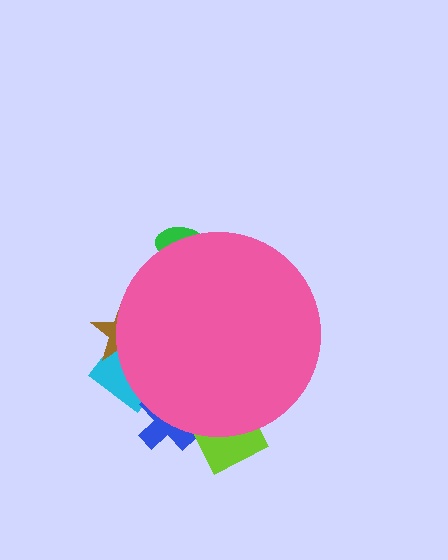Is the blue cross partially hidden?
Yes, the blue cross is partially hidden behind the pink circle.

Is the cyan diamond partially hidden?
Yes, the cyan diamond is partially hidden behind the pink circle.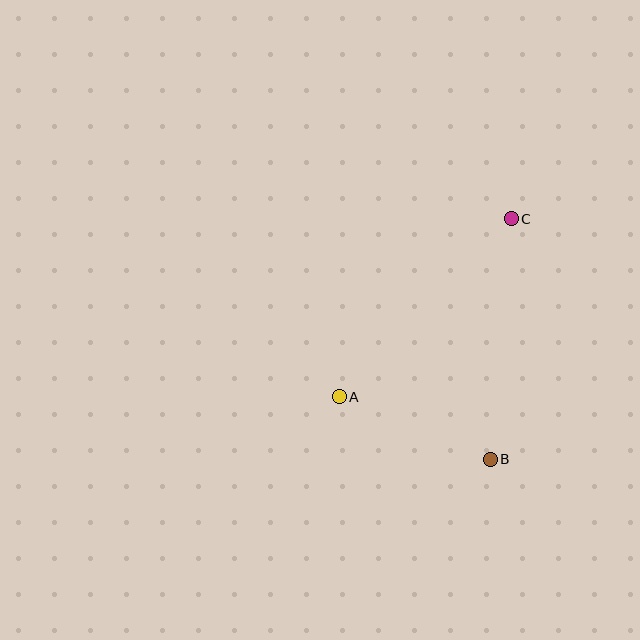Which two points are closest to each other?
Points A and B are closest to each other.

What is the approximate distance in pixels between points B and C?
The distance between B and C is approximately 242 pixels.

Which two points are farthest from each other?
Points A and C are farthest from each other.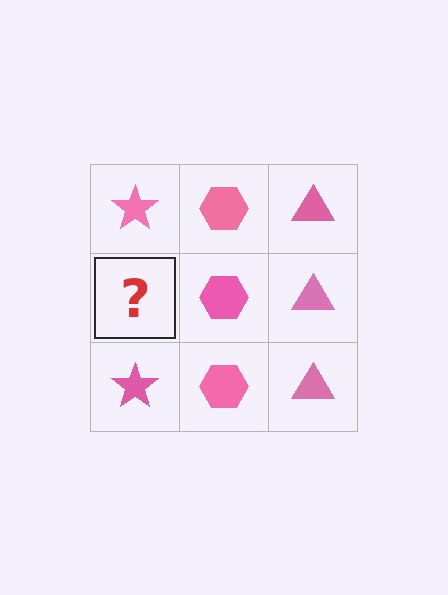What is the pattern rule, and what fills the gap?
The rule is that each column has a consistent shape. The gap should be filled with a pink star.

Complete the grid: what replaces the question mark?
The question mark should be replaced with a pink star.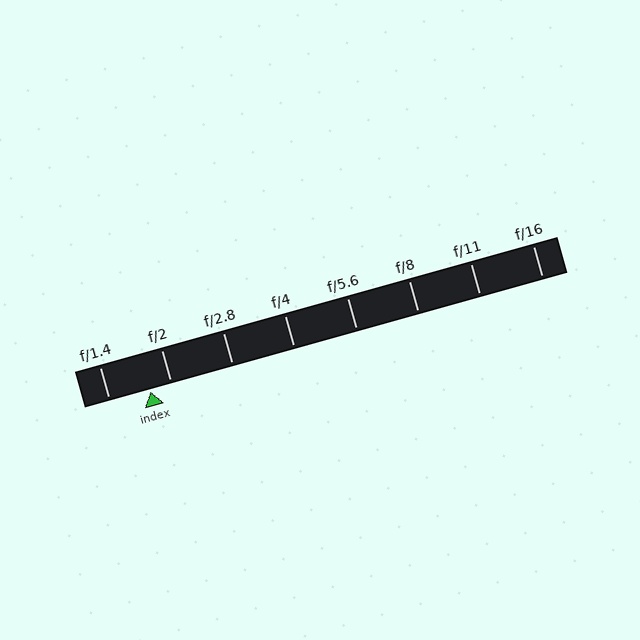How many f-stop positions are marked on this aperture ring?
There are 8 f-stop positions marked.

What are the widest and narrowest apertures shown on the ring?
The widest aperture shown is f/1.4 and the narrowest is f/16.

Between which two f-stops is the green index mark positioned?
The index mark is between f/1.4 and f/2.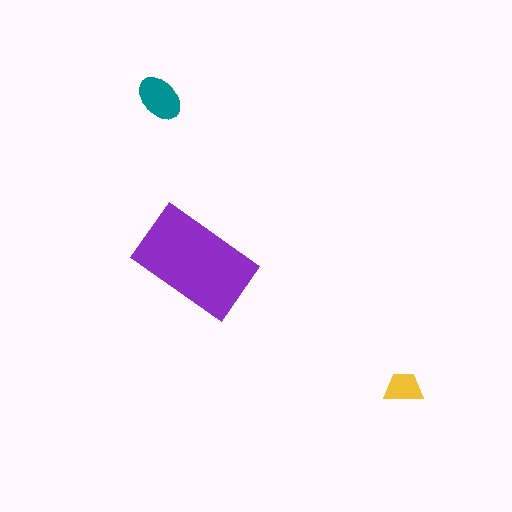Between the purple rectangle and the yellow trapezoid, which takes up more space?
The purple rectangle.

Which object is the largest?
The purple rectangle.